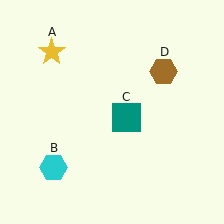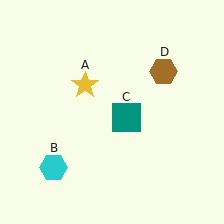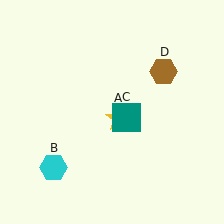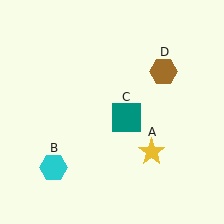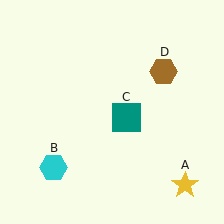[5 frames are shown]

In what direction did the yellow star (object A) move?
The yellow star (object A) moved down and to the right.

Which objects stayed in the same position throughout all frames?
Cyan hexagon (object B) and teal square (object C) and brown hexagon (object D) remained stationary.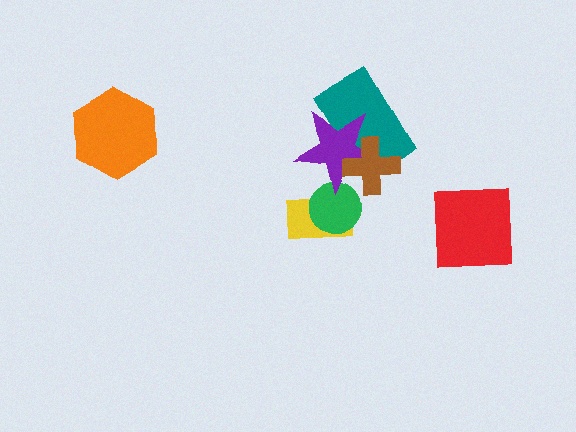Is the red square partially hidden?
No, no other shape covers it.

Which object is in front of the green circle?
The purple star is in front of the green circle.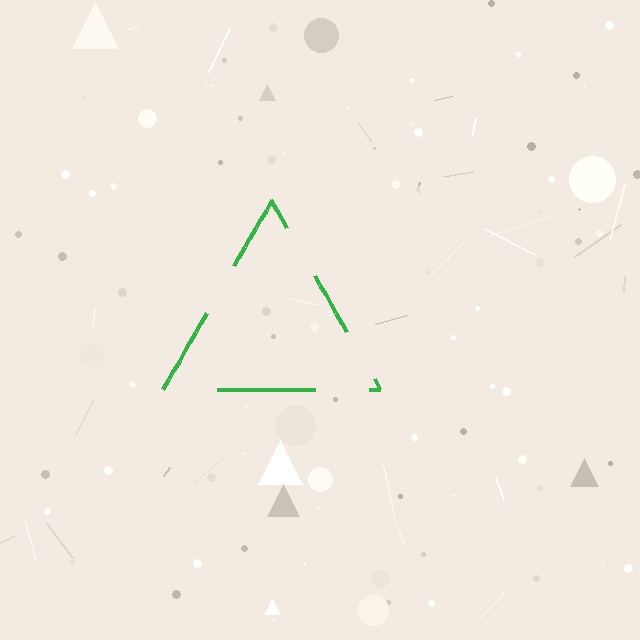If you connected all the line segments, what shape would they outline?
They would outline a triangle.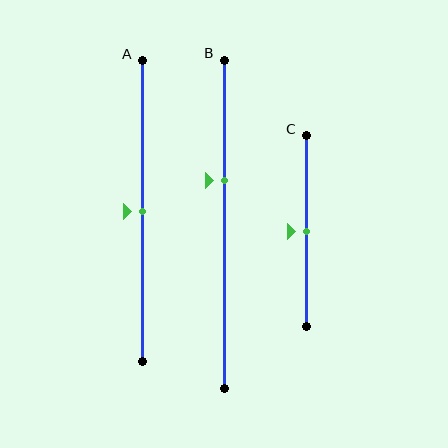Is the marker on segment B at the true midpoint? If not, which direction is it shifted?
No, the marker on segment B is shifted upward by about 13% of the segment length.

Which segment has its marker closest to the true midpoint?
Segment A has its marker closest to the true midpoint.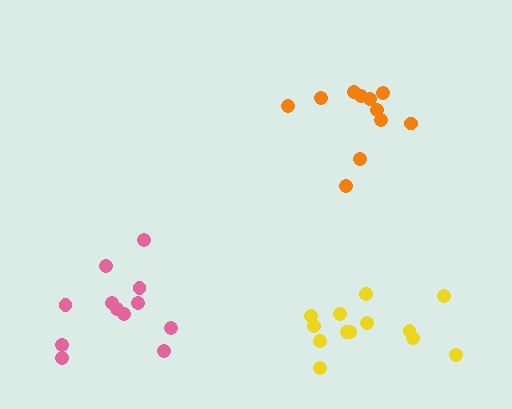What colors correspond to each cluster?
The clusters are colored: pink, orange, yellow.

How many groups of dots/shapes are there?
There are 3 groups.